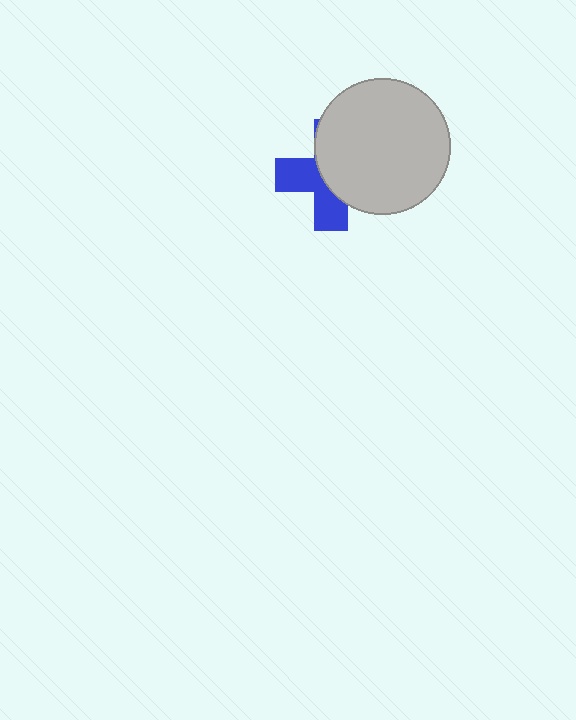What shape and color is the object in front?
The object in front is a light gray circle.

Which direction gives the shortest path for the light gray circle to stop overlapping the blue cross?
Moving right gives the shortest separation.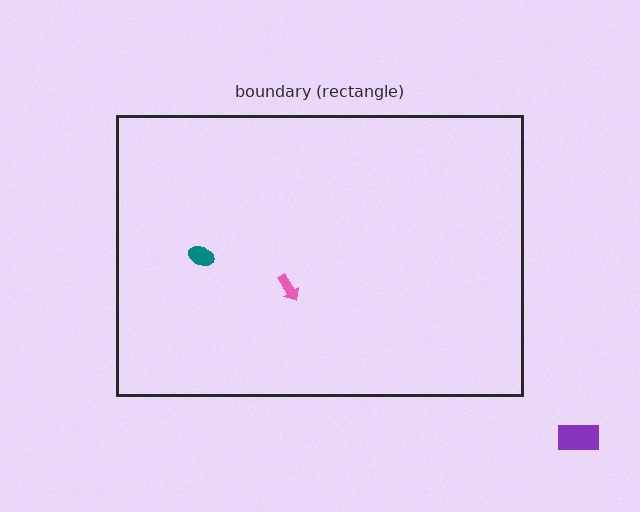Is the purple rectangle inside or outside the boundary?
Outside.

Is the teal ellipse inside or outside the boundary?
Inside.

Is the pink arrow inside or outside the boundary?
Inside.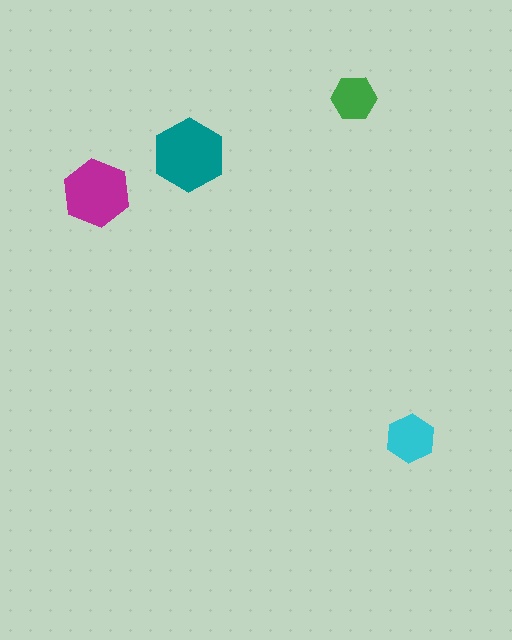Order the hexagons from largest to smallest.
the teal one, the magenta one, the cyan one, the green one.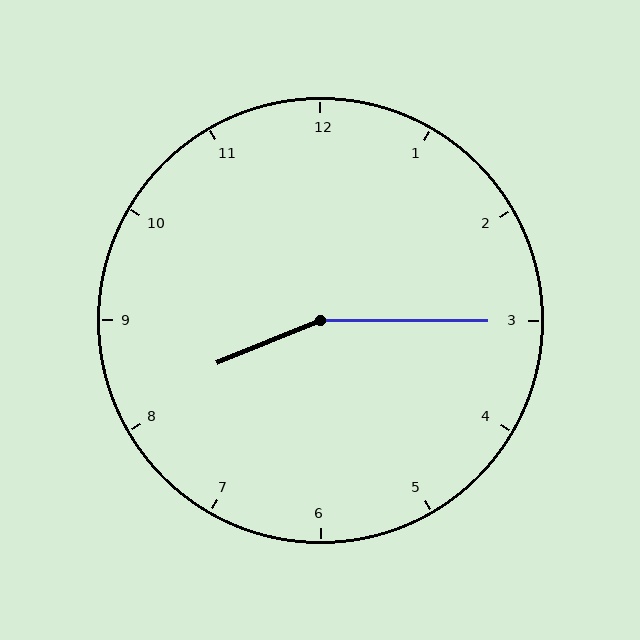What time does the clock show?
8:15.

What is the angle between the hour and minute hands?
Approximately 158 degrees.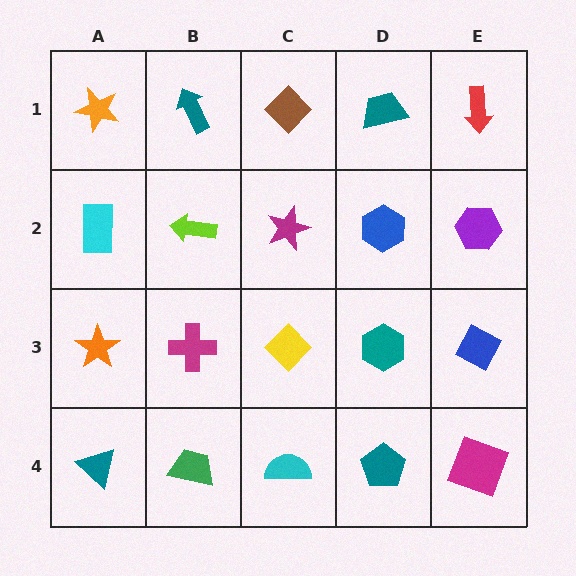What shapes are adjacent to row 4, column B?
A magenta cross (row 3, column B), a teal triangle (row 4, column A), a cyan semicircle (row 4, column C).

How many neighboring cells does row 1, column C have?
3.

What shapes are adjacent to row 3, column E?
A purple hexagon (row 2, column E), a magenta square (row 4, column E), a teal hexagon (row 3, column D).